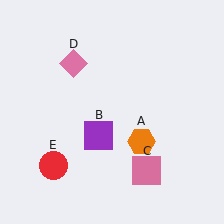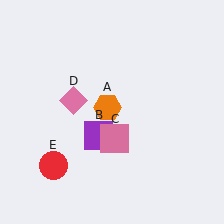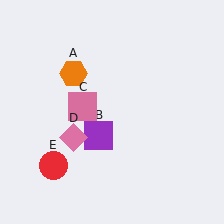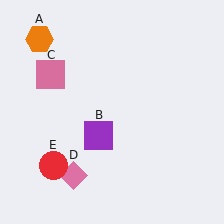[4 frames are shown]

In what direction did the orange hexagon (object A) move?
The orange hexagon (object A) moved up and to the left.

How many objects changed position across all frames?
3 objects changed position: orange hexagon (object A), pink square (object C), pink diamond (object D).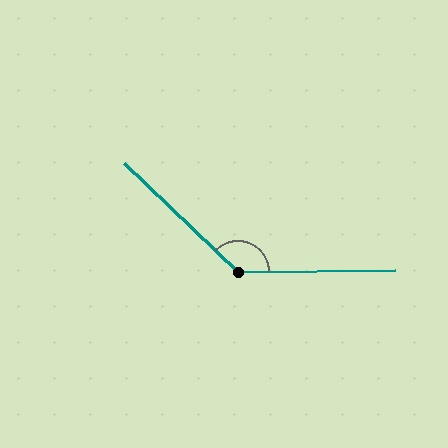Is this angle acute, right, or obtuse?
It is obtuse.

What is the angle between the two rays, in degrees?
Approximately 136 degrees.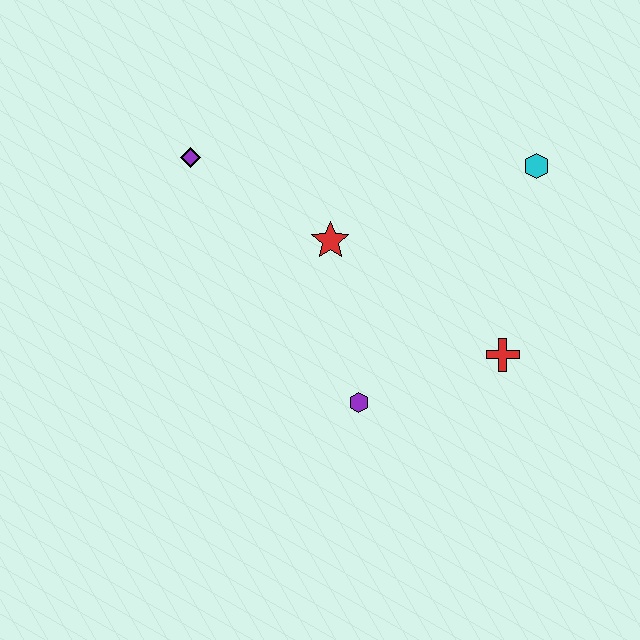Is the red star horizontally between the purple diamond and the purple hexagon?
Yes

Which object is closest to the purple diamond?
The red star is closest to the purple diamond.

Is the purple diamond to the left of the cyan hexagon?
Yes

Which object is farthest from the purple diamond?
The red cross is farthest from the purple diamond.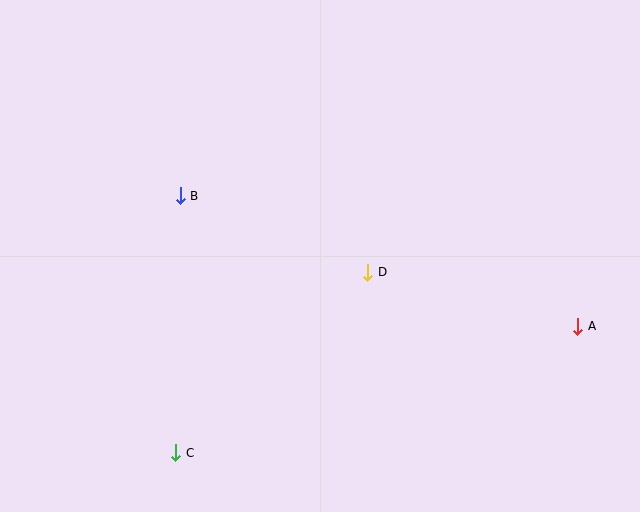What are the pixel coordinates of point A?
Point A is at (578, 326).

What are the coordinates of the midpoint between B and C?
The midpoint between B and C is at (178, 324).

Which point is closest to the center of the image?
Point D at (368, 272) is closest to the center.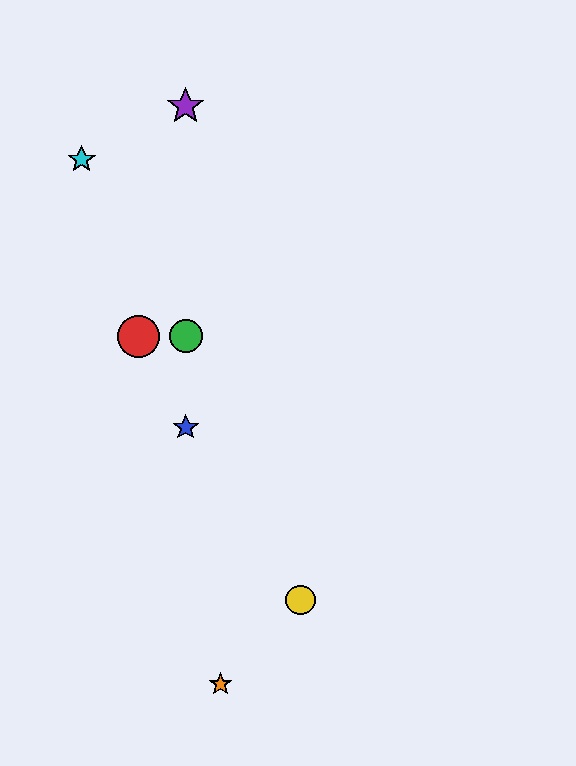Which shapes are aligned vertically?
The blue star, the green circle, the purple star are aligned vertically.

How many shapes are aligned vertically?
3 shapes (the blue star, the green circle, the purple star) are aligned vertically.